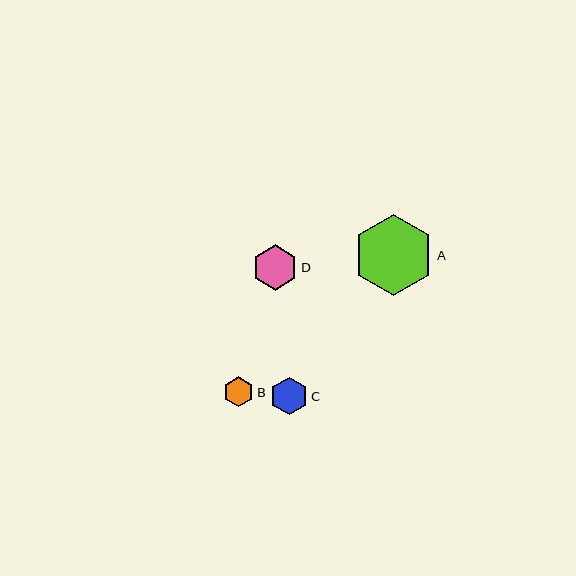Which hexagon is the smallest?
Hexagon B is the smallest with a size of approximately 30 pixels.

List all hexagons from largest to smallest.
From largest to smallest: A, D, C, B.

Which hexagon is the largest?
Hexagon A is the largest with a size of approximately 81 pixels.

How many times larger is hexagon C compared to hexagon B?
Hexagon C is approximately 1.2 times the size of hexagon B.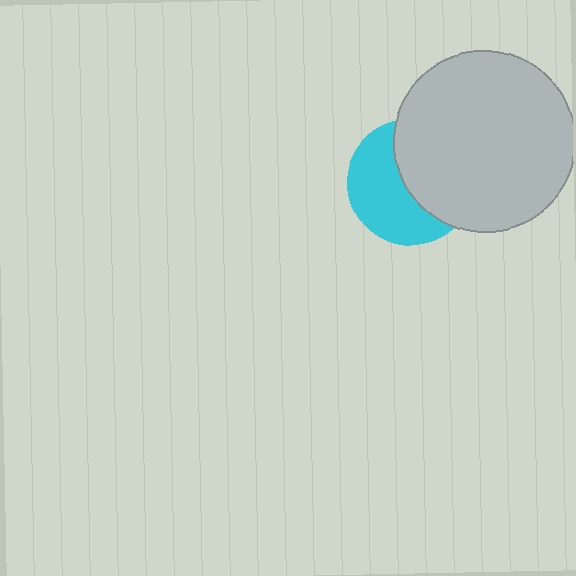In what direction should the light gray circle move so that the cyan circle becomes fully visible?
The light gray circle should move right. That is the shortest direction to clear the overlap and leave the cyan circle fully visible.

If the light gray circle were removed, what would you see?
You would see the complete cyan circle.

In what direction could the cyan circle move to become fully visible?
The cyan circle could move left. That would shift it out from behind the light gray circle entirely.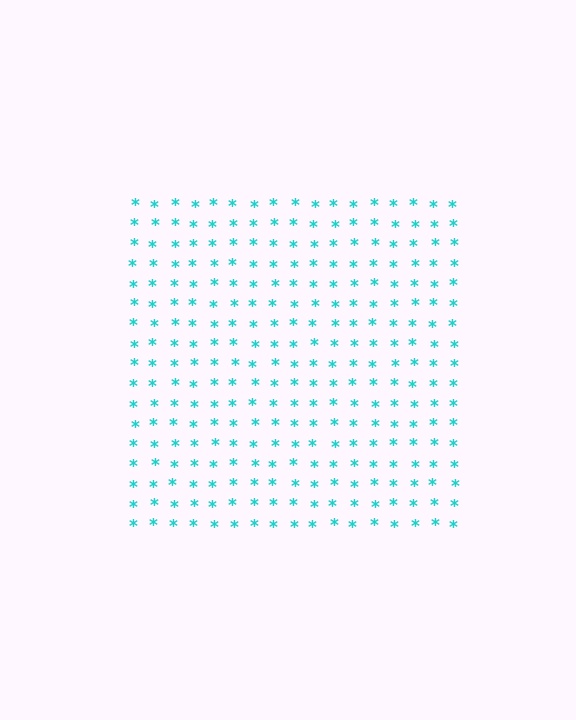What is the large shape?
The large shape is a square.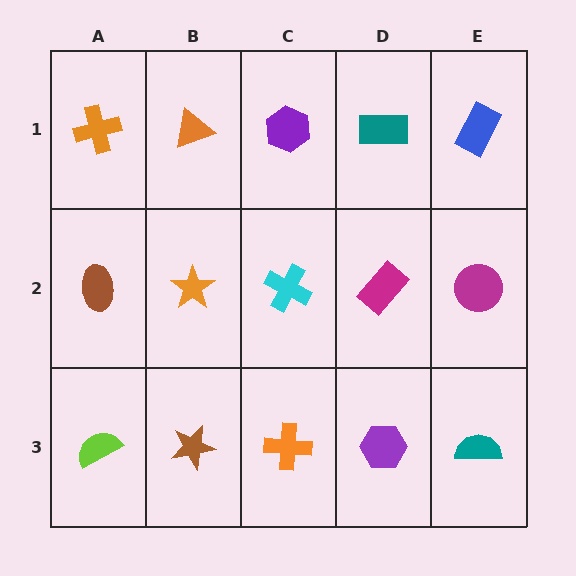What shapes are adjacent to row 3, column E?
A magenta circle (row 2, column E), a purple hexagon (row 3, column D).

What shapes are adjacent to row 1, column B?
An orange star (row 2, column B), an orange cross (row 1, column A), a purple hexagon (row 1, column C).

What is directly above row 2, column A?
An orange cross.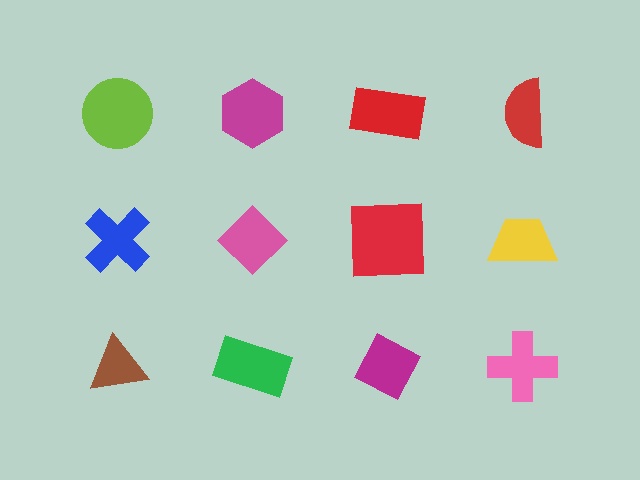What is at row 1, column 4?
A red semicircle.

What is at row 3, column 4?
A pink cross.